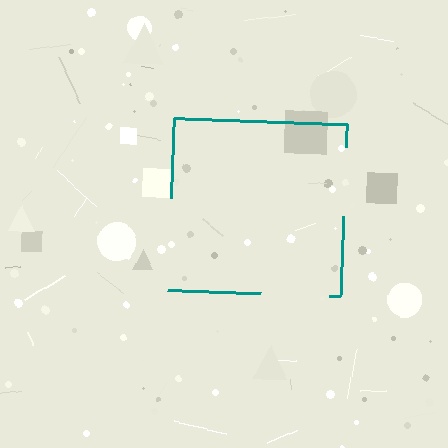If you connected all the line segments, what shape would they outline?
They would outline a square.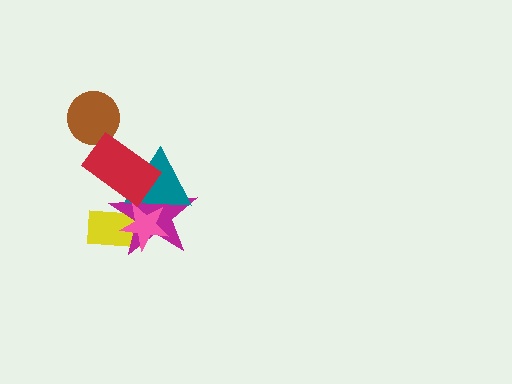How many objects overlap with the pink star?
3 objects overlap with the pink star.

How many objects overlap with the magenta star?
4 objects overlap with the magenta star.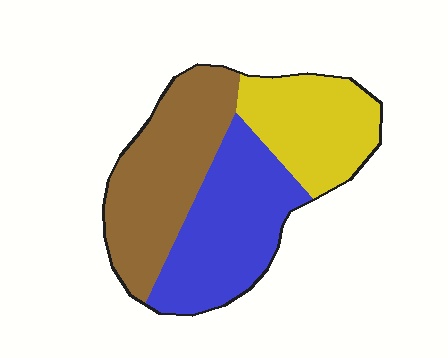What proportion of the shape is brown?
Brown takes up about three eighths (3/8) of the shape.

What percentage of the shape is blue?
Blue covers 36% of the shape.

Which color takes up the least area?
Yellow, at roughly 25%.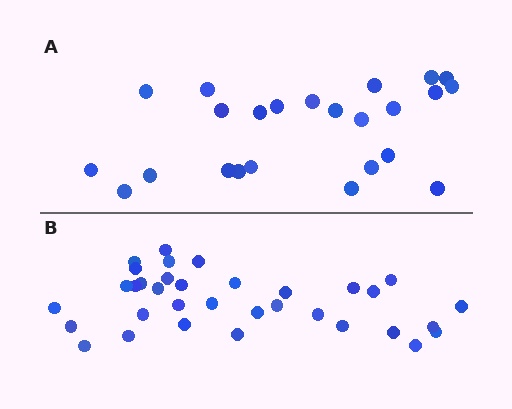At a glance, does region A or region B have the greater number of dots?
Region B (the bottom region) has more dots.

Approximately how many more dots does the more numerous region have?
Region B has roughly 10 or so more dots than region A.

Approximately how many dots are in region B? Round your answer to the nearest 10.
About 30 dots. (The exact count is 34, which rounds to 30.)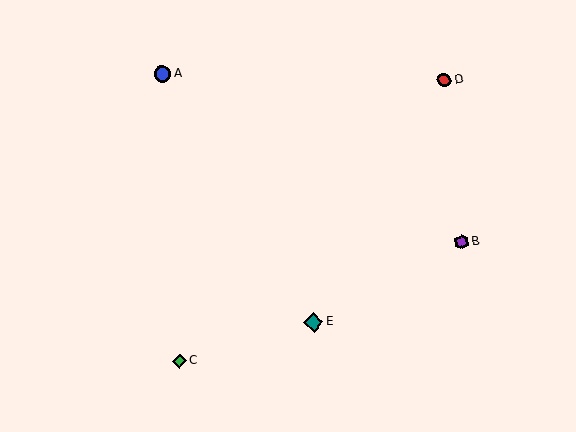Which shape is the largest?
The teal diamond (labeled E) is the largest.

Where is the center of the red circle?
The center of the red circle is at (444, 80).